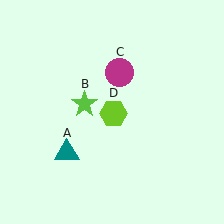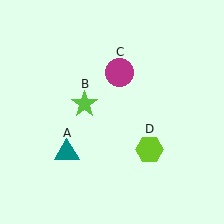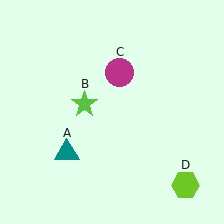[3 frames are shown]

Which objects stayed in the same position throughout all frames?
Teal triangle (object A) and lime star (object B) and magenta circle (object C) remained stationary.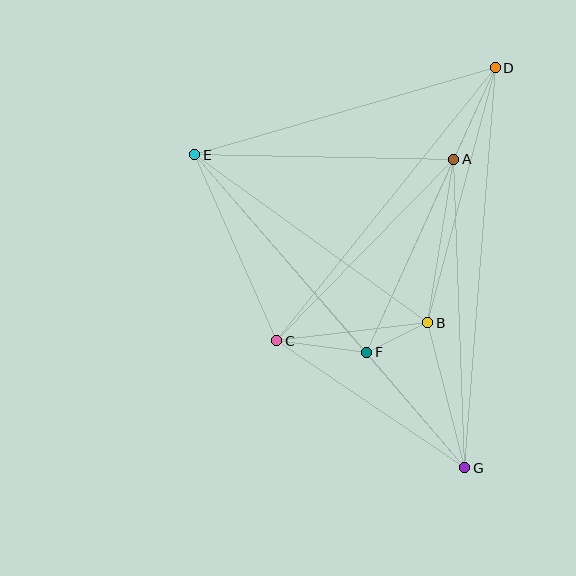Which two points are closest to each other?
Points B and F are closest to each other.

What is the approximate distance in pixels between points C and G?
The distance between C and G is approximately 227 pixels.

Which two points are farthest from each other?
Points E and G are farthest from each other.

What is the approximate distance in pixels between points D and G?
The distance between D and G is approximately 401 pixels.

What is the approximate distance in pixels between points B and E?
The distance between B and E is approximately 287 pixels.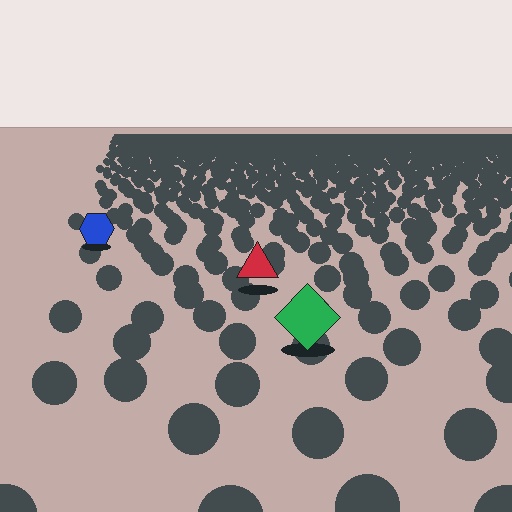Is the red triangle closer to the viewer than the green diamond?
No. The green diamond is closer — you can tell from the texture gradient: the ground texture is coarser near it.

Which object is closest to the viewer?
The green diamond is closest. The texture marks near it are larger and more spread out.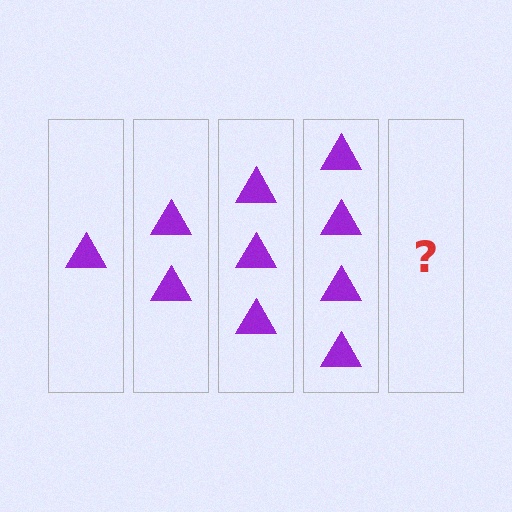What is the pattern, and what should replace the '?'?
The pattern is that each step adds one more triangle. The '?' should be 5 triangles.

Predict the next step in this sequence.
The next step is 5 triangles.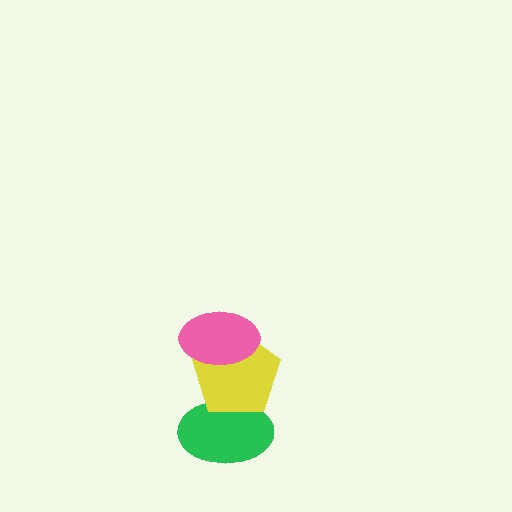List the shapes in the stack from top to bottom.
From top to bottom: the pink ellipse, the yellow pentagon, the green ellipse.